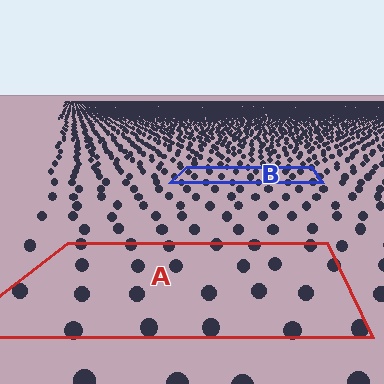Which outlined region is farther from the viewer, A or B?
Region B is farther from the viewer — the texture elements inside it appear smaller and more densely packed.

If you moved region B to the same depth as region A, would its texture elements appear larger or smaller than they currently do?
They would appear larger. At a closer depth, the same texture elements are projected at a bigger on-screen size.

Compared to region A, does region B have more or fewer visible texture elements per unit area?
Region B has more texture elements per unit area — they are packed more densely because it is farther away.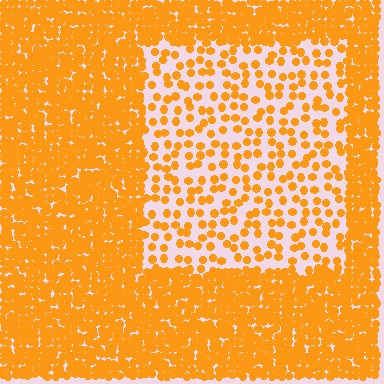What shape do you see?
I see a rectangle.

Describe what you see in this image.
The image contains small orange elements arranged at two different densities. A rectangle-shaped region is visible where the elements are less densely packed than the surrounding area.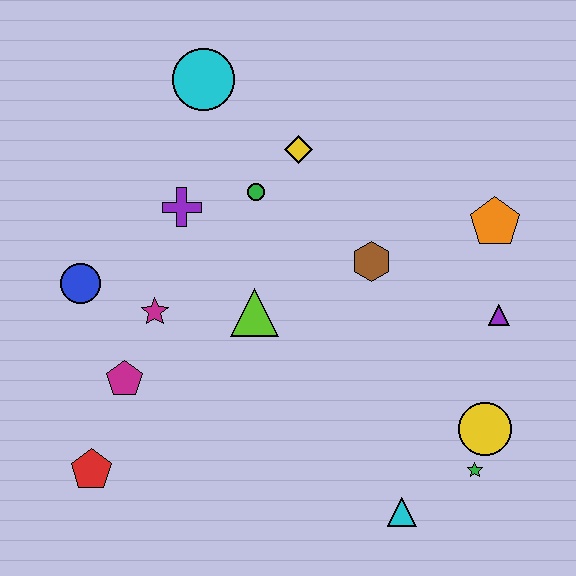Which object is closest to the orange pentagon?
The purple triangle is closest to the orange pentagon.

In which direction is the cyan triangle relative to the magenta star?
The cyan triangle is to the right of the magenta star.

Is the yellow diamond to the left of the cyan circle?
No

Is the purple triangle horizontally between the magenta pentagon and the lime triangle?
No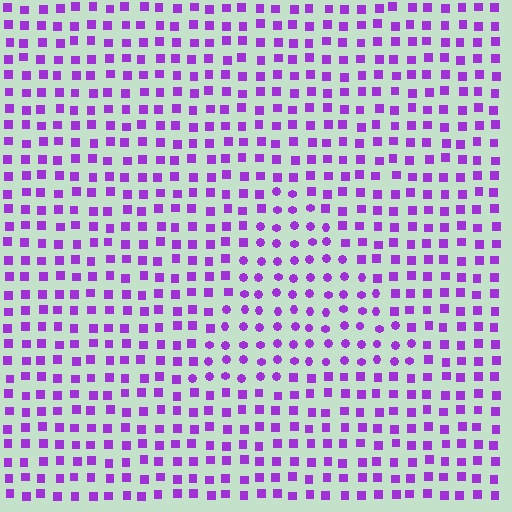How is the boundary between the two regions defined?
The boundary is defined by a change in element shape: circles inside vs. squares outside. All elements share the same color and spacing.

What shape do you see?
I see a triangle.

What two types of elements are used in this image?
The image uses circles inside the triangle region and squares outside it.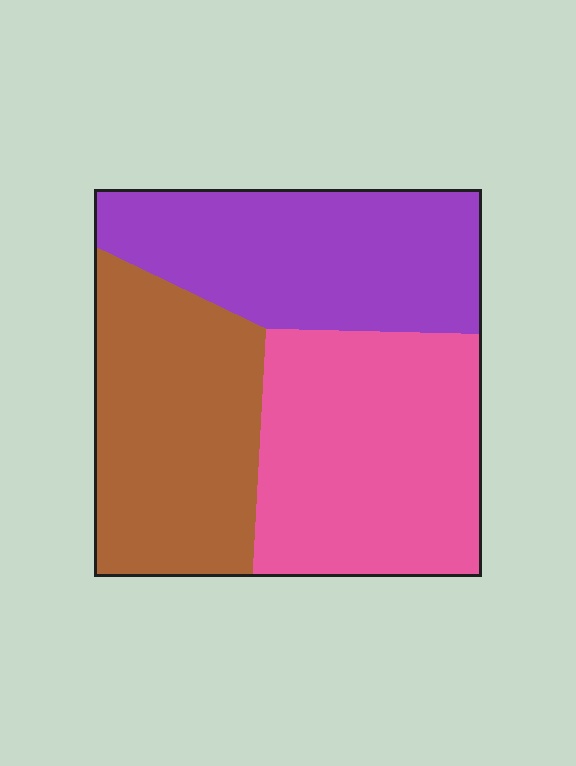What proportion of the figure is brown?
Brown covers around 30% of the figure.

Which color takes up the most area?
Pink, at roughly 35%.